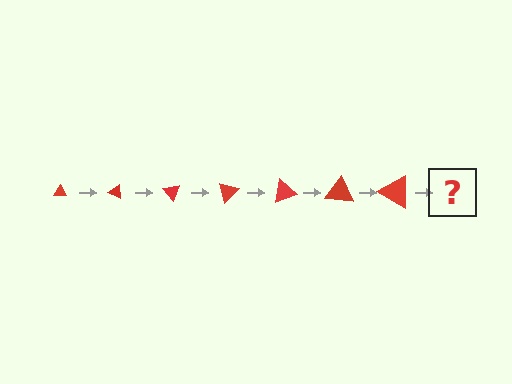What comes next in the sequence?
The next element should be a triangle, larger than the previous one and rotated 175 degrees from the start.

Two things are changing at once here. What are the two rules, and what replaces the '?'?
The two rules are that the triangle grows larger each step and it rotates 25 degrees each step. The '?' should be a triangle, larger than the previous one and rotated 175 degrees from the start.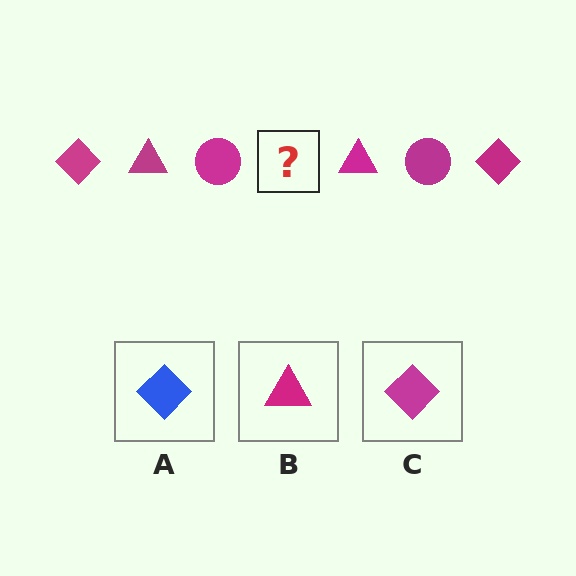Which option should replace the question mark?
Option C.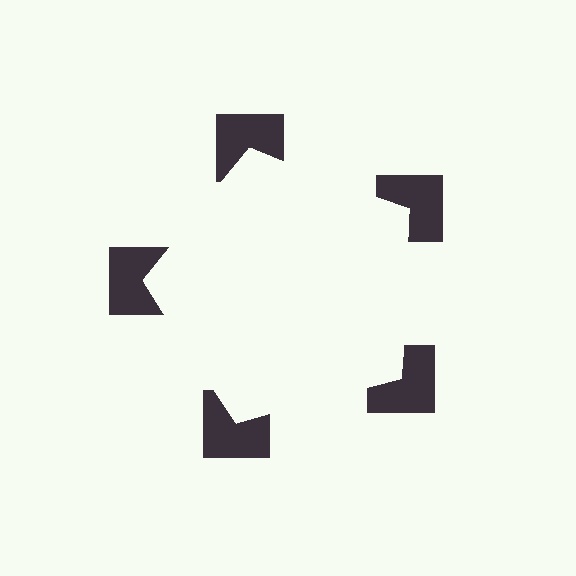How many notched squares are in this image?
There are 5 — one at each vertex of the illusory pentagon.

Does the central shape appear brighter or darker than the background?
It typically appears slightly brighter than the background, even though no actual brightness change is drawn.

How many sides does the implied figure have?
5 sides.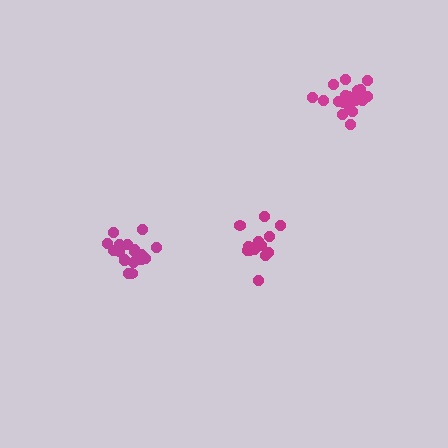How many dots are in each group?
Group 1: 16 dots, Group 2: 19 dots, Group 3: 18 dots (53 total).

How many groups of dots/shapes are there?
There are 3 groups.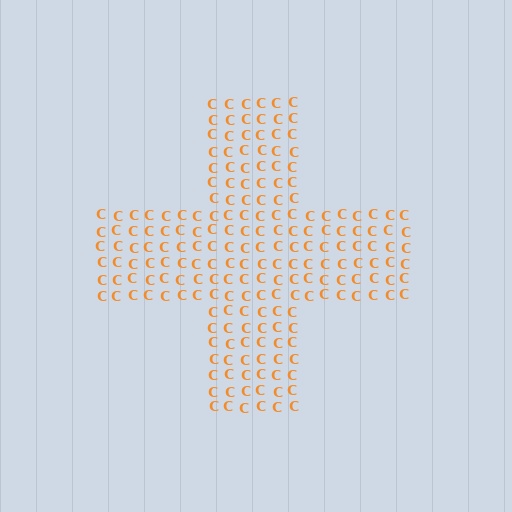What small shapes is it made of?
It is made of small letter C's.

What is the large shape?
The large shape is a cross.